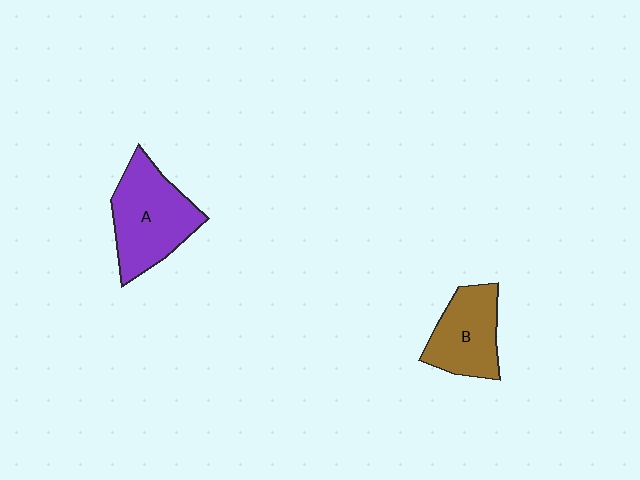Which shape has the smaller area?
Shape B (brown).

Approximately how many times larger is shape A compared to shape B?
Approximately 1.3 times.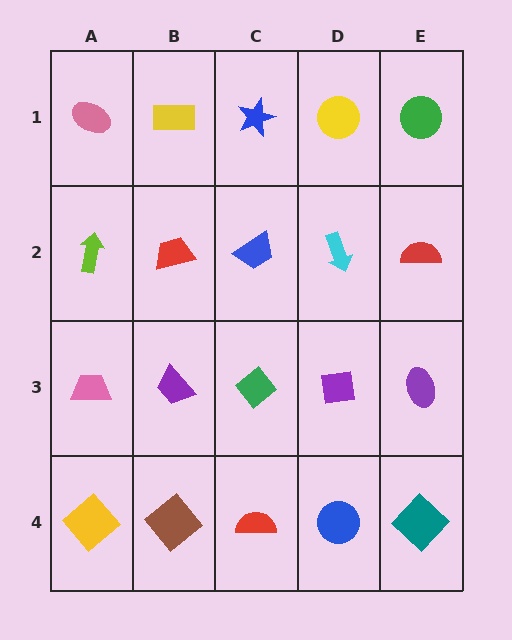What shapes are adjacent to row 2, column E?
A green circle (row 1, column E), a purple ellipse (row 3, column E), a cyan arrow (row 2, column D).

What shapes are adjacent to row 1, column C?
A blue trapezoid (row 2, column C), a yellow rectangle (row 1, column B), a yellow circle (row 1, column D).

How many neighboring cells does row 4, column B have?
3.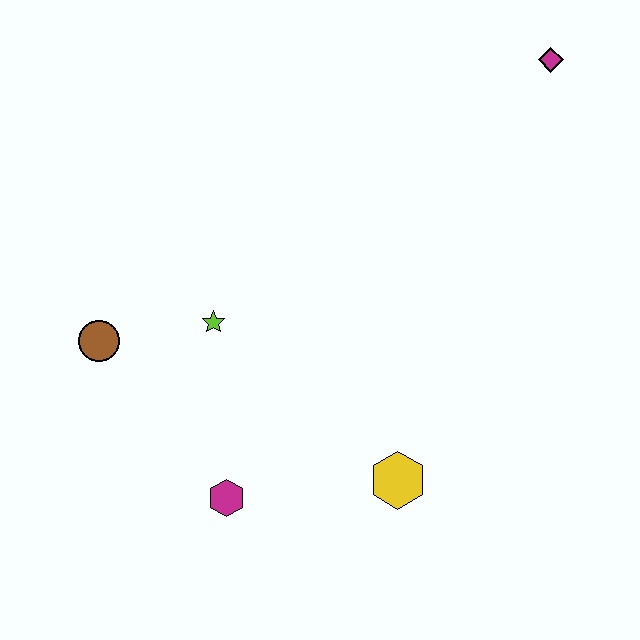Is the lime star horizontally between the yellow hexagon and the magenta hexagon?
No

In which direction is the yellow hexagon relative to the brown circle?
The yellow hexagon is to the right of the brown circle.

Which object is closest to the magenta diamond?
The lime star is closest to the magenta diamond.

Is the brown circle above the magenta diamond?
No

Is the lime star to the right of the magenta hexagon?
No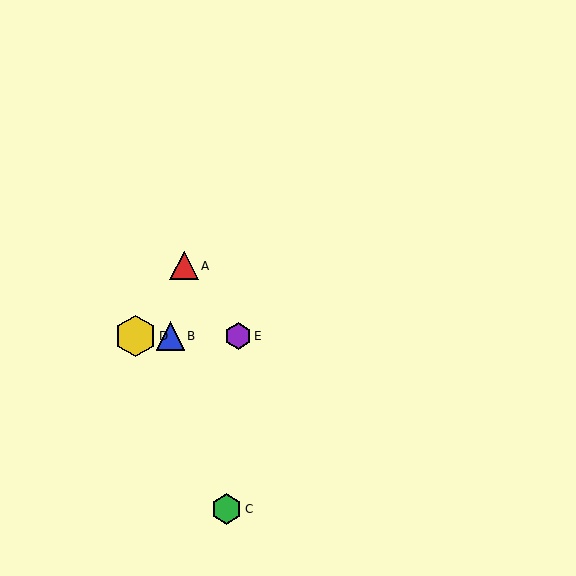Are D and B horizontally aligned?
Yes, both are at y≈336.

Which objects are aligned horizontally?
Objects B, D, E are aligned horizontally.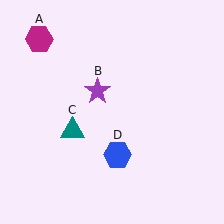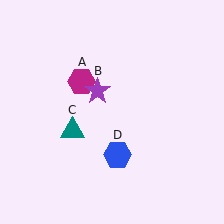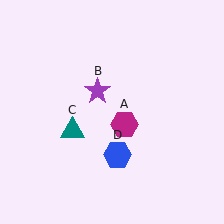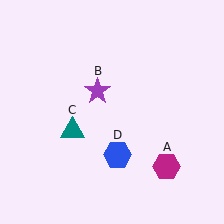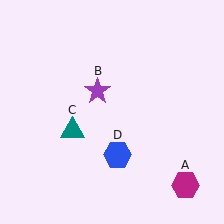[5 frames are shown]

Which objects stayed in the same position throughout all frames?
Purple star (object B) and teal triangle (object C) and blue hexagon (object D) remained stationary.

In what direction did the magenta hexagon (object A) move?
The magenta hexagon (object A) moved down and to the right.